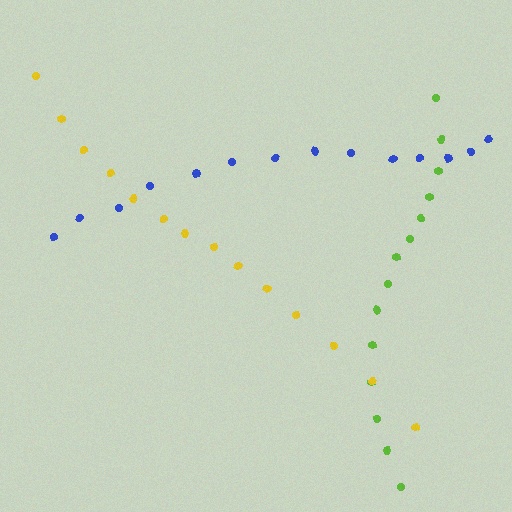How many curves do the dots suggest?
There are 3 distinct paths.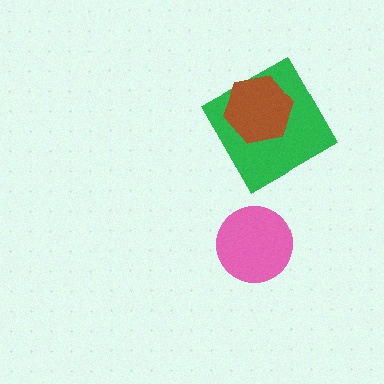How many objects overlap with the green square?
1 object overlaps with the green square.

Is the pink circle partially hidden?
No, no other shape covers it.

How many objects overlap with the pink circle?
0 objects overlap with the pink circle.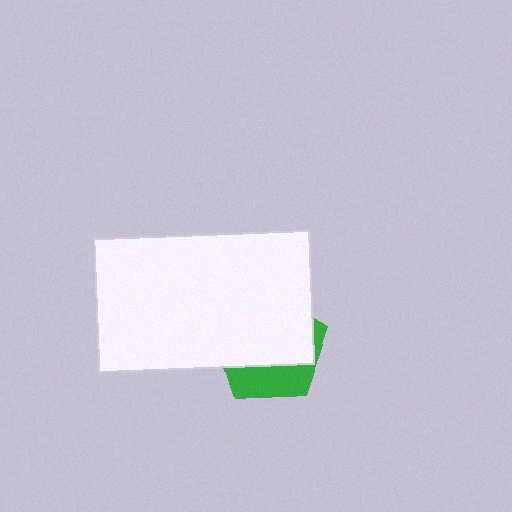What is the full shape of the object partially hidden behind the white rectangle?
The partially hidden object is a green pentagon.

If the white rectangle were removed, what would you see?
You would see the complete green pentagon.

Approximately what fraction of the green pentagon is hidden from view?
Roughly 69% of the green pentagon is hidden behind the white rectangle.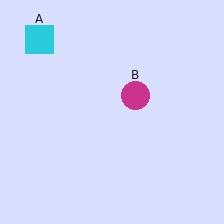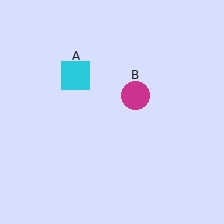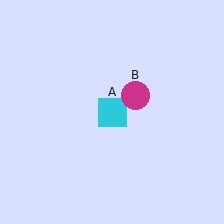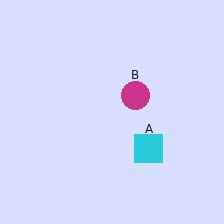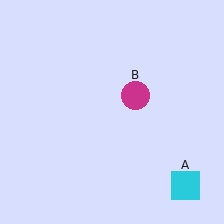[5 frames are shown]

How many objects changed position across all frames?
1 object changed position: cyan square (object A).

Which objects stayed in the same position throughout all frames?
Magenta circle (object B) remained stationary.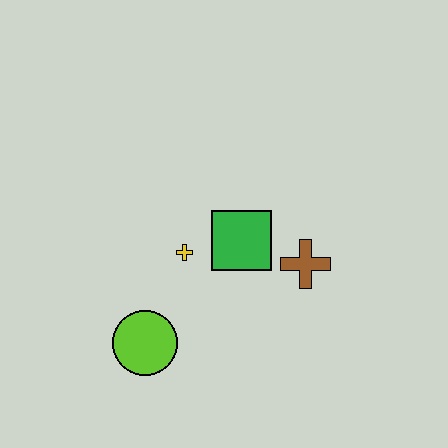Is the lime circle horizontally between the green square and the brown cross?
No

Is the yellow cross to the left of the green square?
Yes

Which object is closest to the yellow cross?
The green square is closest to the yellow cross.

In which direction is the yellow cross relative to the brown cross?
The yellow cross is to the left of the brown cross.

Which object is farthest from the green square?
The lime circle is farthest from the green square.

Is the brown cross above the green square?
No